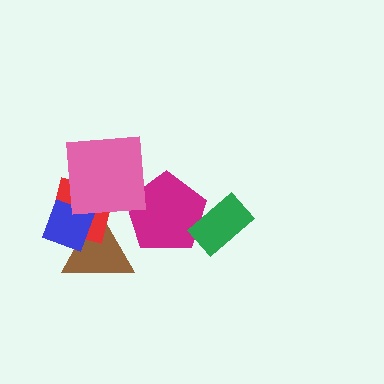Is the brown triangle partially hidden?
Yes, it is partially covered by another shape.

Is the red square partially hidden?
Yes, it is partially covered by another shape.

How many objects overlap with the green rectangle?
1 object overlaps with the green rectangle.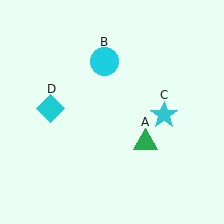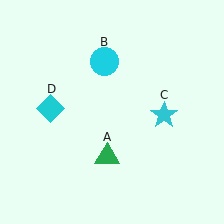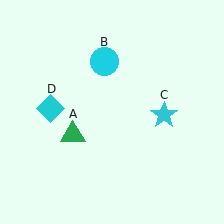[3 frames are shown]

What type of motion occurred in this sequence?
The green triangle (object A) rotated clockwise around the center of the scene.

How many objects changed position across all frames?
1 object changed position: green triangle (object A).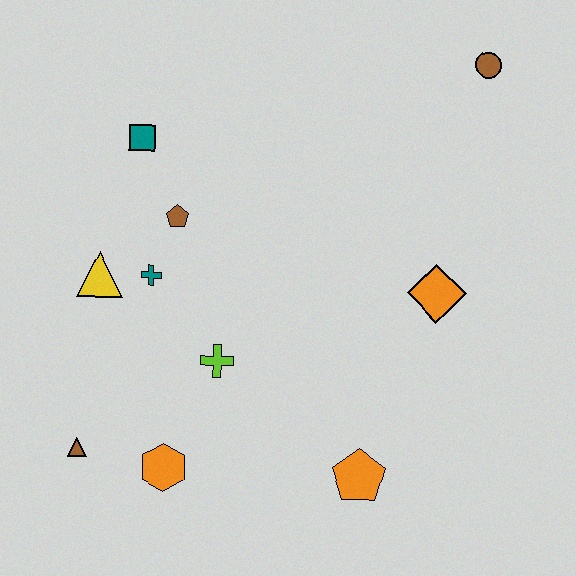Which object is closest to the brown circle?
The orange diamond is closest to the brown circle.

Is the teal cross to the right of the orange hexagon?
No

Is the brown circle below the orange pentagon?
No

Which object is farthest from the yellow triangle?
The brown circle is farthest from the yellow triangle.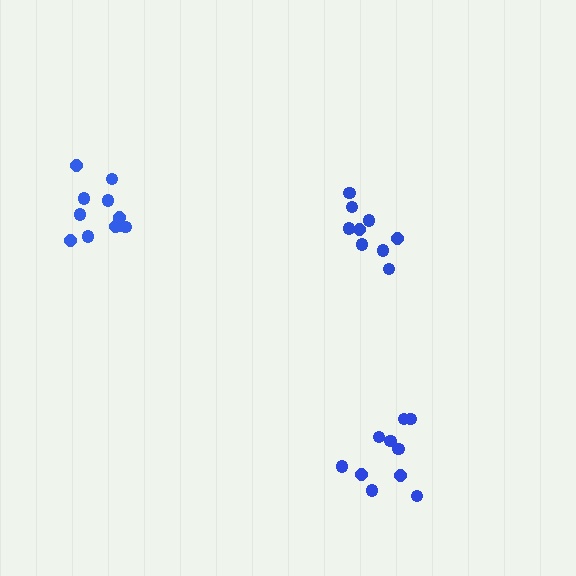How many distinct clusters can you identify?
There are 3 distinct clusters.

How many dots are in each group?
Group 1: 9 dots, Group 2: 11 dots, Group 3: 10 dots (30 total).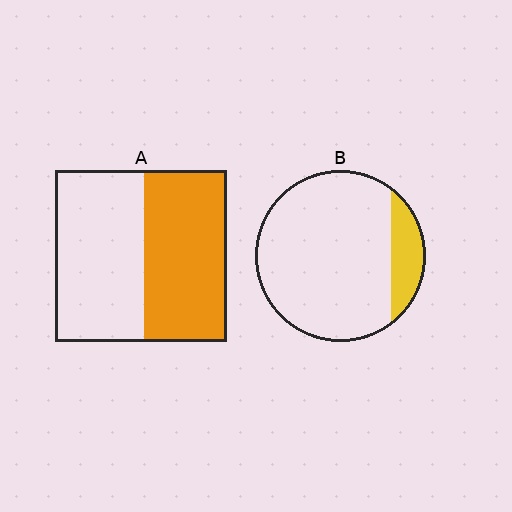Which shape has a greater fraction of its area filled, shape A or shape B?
Shape A.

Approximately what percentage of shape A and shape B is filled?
A is approximately 50% and B is approximately 15%.